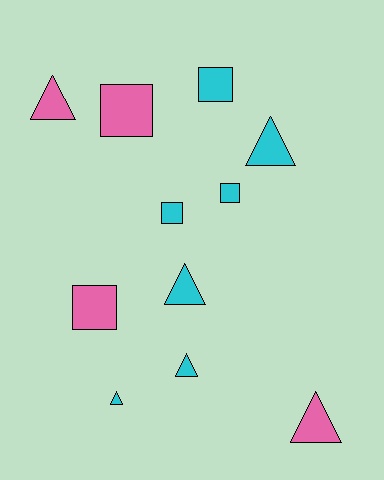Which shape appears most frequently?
Triangle, with 6 objects.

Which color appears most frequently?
Cyan, with 7 objects.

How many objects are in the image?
There are 11 objects.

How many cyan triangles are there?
There are 4 cyan triangles.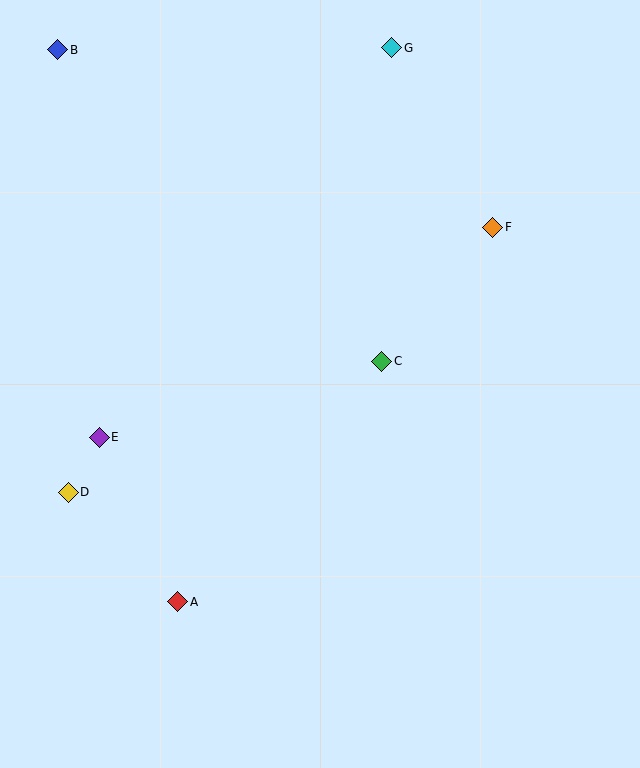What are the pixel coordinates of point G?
Point G is at (392, 48).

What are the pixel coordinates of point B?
Point B is at (58, 50).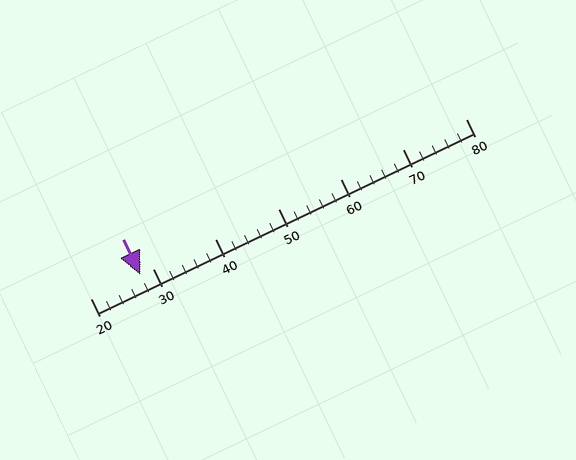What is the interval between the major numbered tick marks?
The major tick marks are spaced 10 units apart.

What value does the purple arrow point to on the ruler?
The purple arrow points to approximately 28.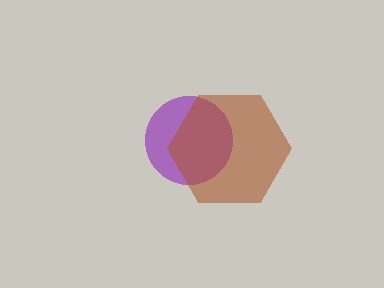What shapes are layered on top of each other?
The layered shapes are: a purple circle, a brown hexagon.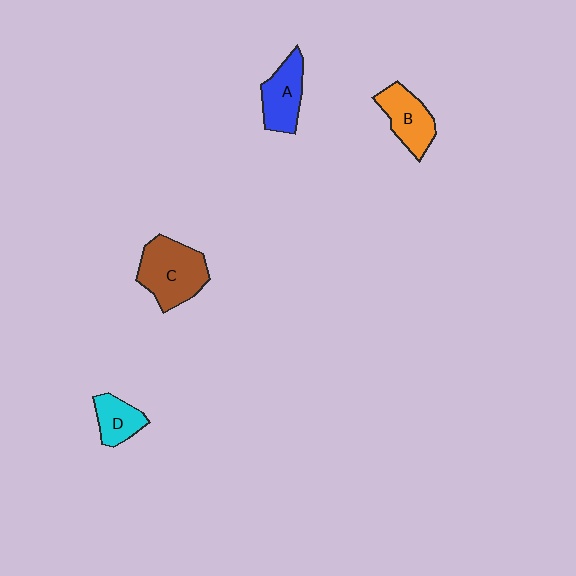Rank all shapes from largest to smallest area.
From largest to smallest: C (brown), B (orange), A (blue), D (cyan).